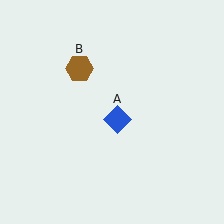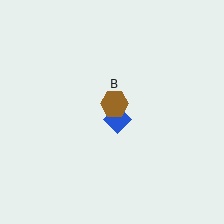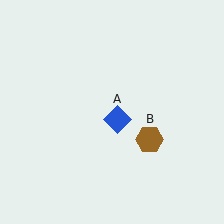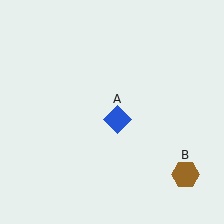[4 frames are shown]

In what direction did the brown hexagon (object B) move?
The brown hexagon (object B) moved down and to the right.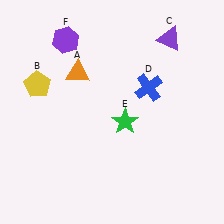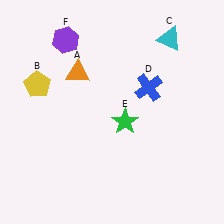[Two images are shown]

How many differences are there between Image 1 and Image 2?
There is 1 difference between the two images.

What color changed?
The triangle (C) changed from purple in Image 1 to cyan in Image 2.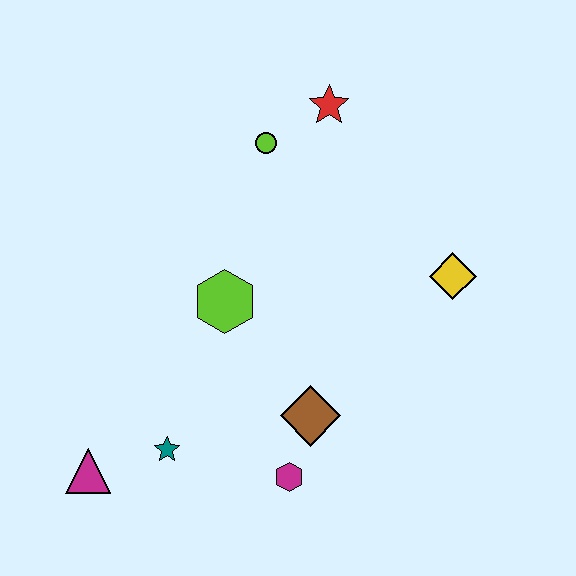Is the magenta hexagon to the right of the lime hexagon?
Yes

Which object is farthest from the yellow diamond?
The magenta triangle is farthest from the yellow diamond.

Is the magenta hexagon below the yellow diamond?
Yes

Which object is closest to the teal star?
The magenta triangle is closest to the teal star.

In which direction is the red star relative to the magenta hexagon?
The red star is above the magenta hexagon.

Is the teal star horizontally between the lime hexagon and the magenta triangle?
Yes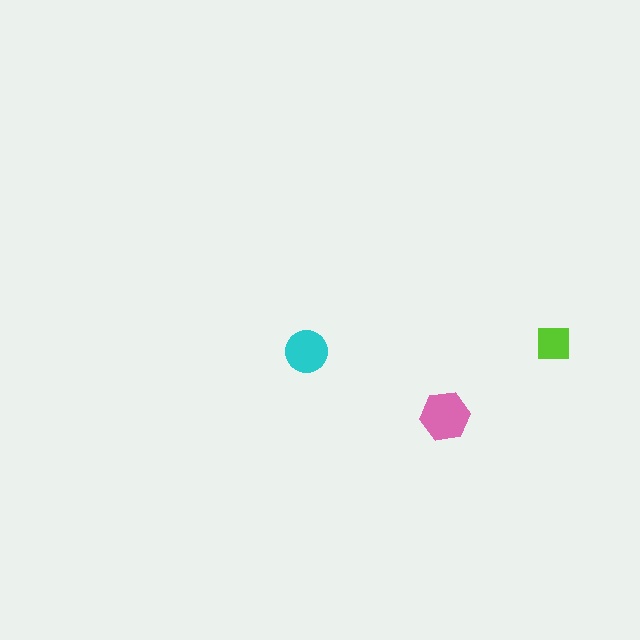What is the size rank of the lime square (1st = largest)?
3rd.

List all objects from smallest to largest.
The lime square, the cyan circle, the pink hexagon.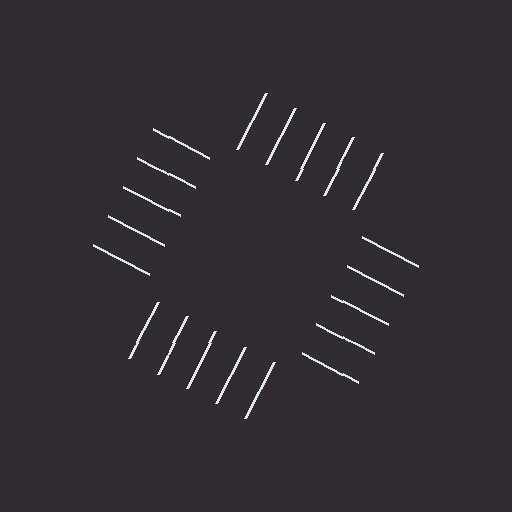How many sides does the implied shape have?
4 sides — the line-ends trace a square.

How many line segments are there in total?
20 — 5 along each of the 4 edges.